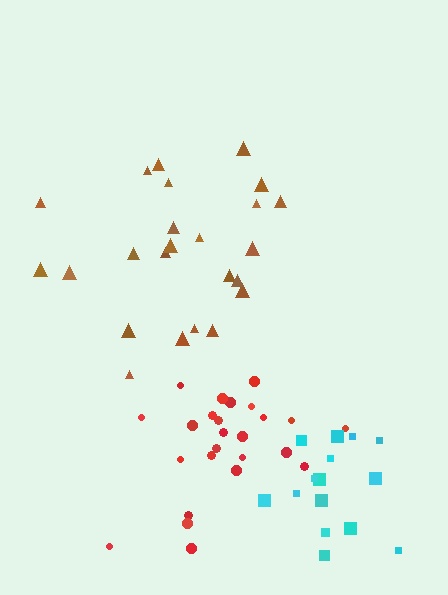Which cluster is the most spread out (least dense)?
Brown.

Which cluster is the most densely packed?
Red.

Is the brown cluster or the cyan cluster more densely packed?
Cyan.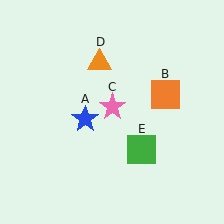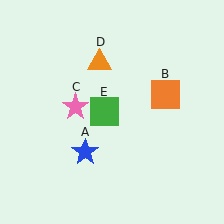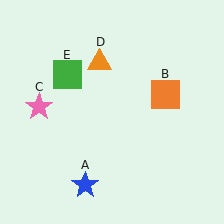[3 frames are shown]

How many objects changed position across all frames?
3 objects changed position: blue star (object A), pink star (object C), green square (object E).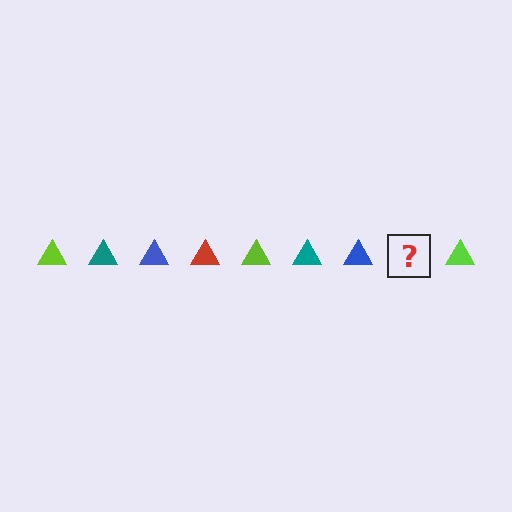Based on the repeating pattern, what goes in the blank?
The blank should be a red triangle.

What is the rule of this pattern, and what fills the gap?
The rule is that the pattern cycles through lime, teal, blue, red triangles. The gap should be filled with a red triangle.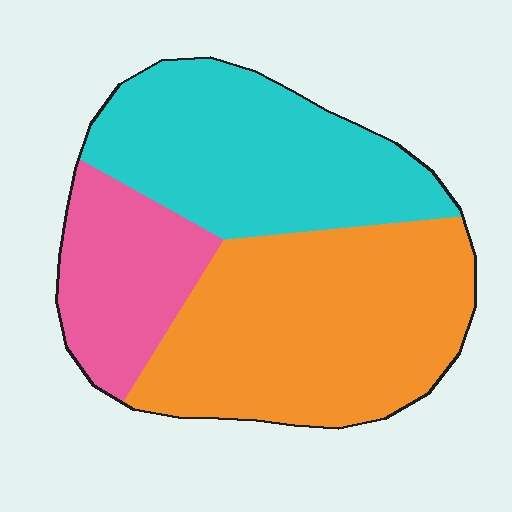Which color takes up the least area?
Pink, at roughly 20%.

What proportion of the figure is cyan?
Cyan takes up about three eighths (3/8) of the figure.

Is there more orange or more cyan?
Orange.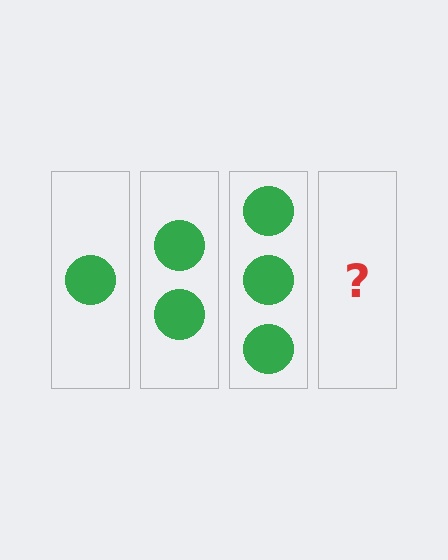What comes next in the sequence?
The next element should be 4 circles.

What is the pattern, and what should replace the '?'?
The pattern is that each step adds one more circle. The '?' should be 4 circles.